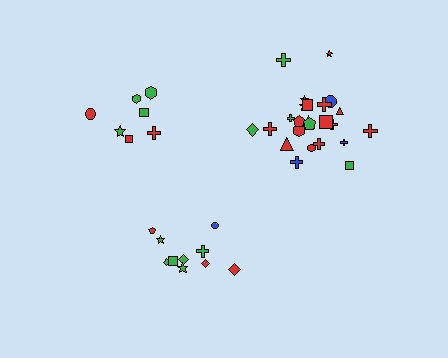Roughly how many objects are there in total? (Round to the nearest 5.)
Roughly 40 objects in total.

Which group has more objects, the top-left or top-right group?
The top-right group.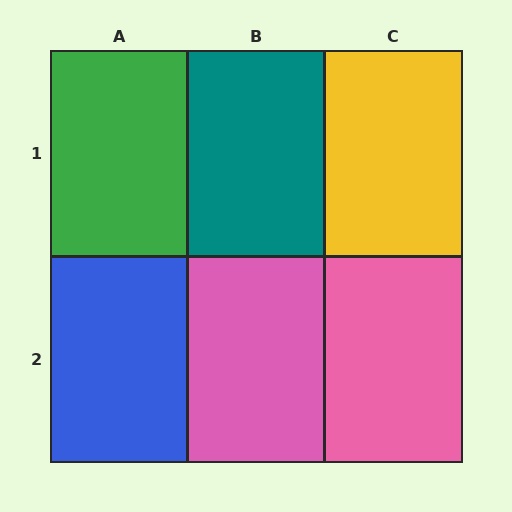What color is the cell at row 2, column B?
Pink.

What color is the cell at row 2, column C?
Pink.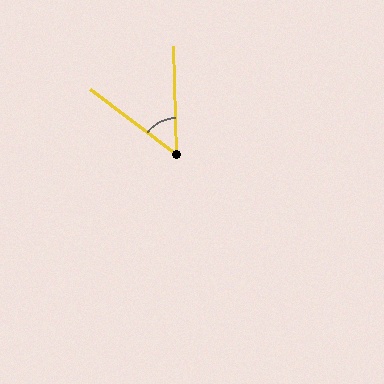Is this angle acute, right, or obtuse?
It is acute.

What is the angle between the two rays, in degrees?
Approximately 51 degrees.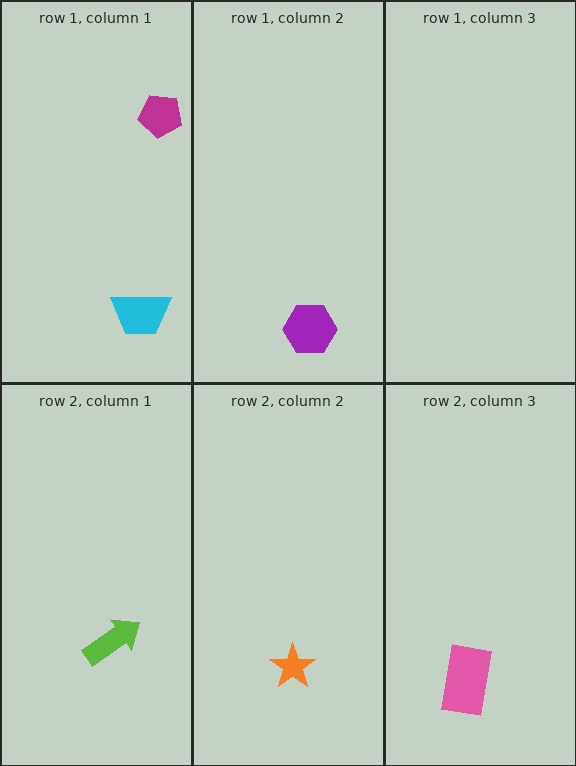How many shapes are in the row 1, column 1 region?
2.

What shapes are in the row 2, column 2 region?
The orange star.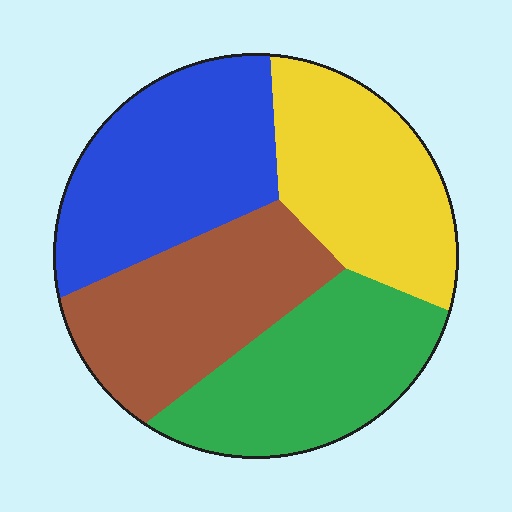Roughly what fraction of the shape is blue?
Blue takes up about one quarter (1/4) of the shape.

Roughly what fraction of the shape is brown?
Brown covers roughly 25% of the shape.